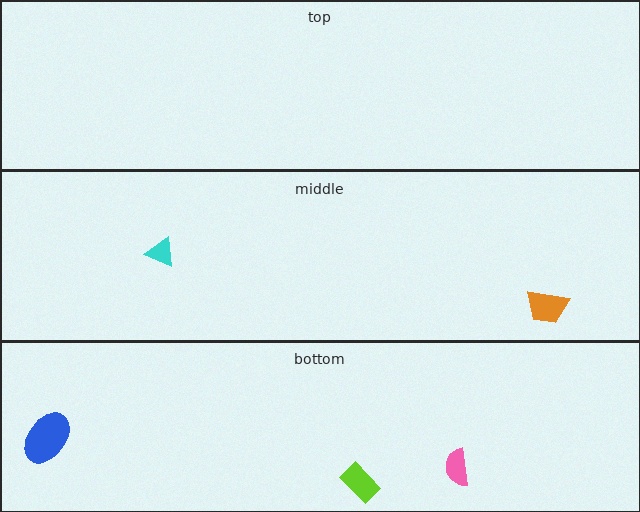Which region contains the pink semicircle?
The bottom region.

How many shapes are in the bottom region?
3.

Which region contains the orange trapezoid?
The middle region.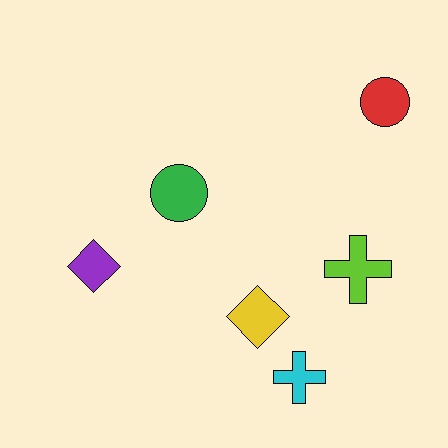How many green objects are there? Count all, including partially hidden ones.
There is 1 green object.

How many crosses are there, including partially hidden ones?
There are 2 crosses.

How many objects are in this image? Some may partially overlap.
There are 6 objects.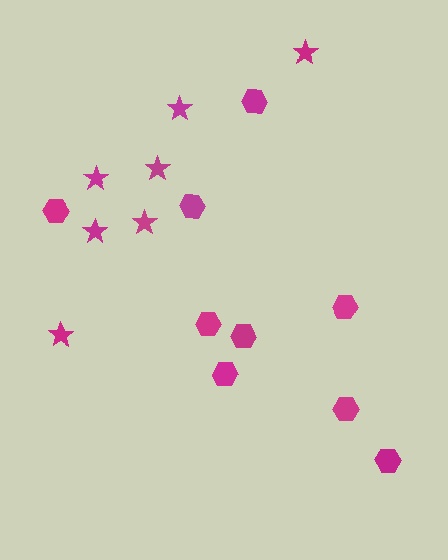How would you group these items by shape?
There are 2 groups: one group of stars (7) and one group of hexagons (9).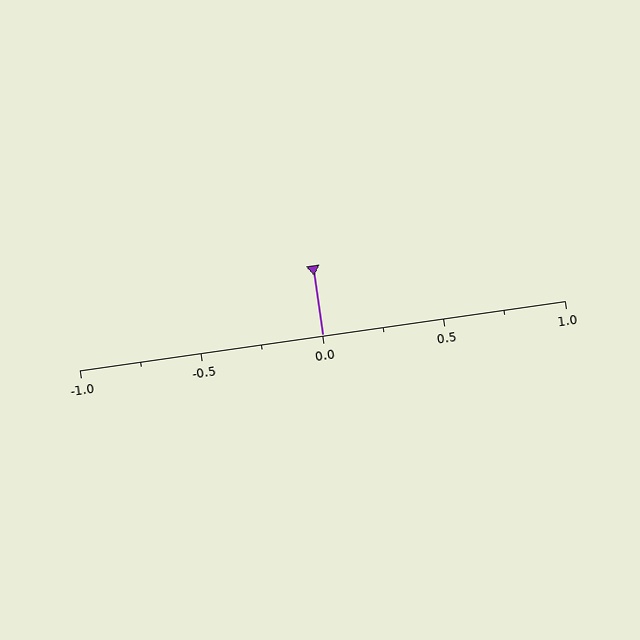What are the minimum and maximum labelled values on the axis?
The axis runs from -1.0 to 1.0.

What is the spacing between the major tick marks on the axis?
The major ticks are spaced 0.5 apart.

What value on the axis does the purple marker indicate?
The marker indicates approximately 0.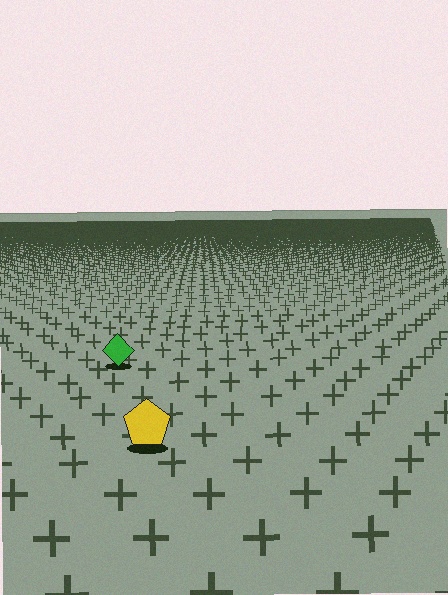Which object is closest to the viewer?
The yellow pentagon is closest. The texture marks near it are larger and more spread out.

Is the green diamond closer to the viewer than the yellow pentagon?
No. The yellow pentagon is closer — you can tell from the texture gradient: the ground texture is coarser near it.